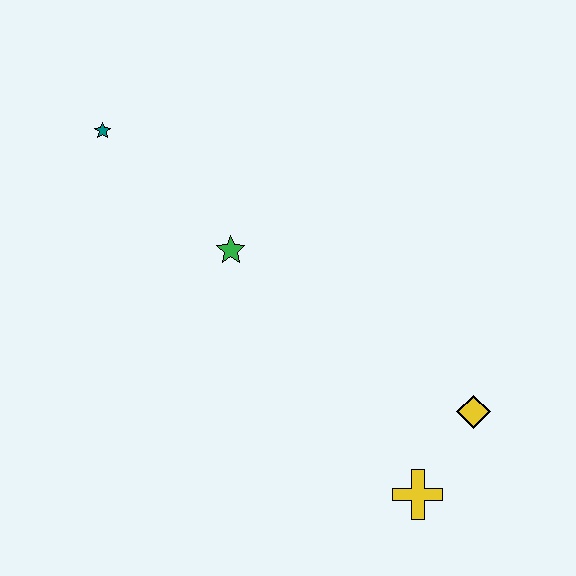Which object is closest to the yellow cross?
The yellow diamond is closest to the yellow cross.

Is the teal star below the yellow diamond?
No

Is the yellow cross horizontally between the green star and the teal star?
No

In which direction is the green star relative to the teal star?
The green star is to the right of the teal star.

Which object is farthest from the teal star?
The yellow cross is farthest from the teal star.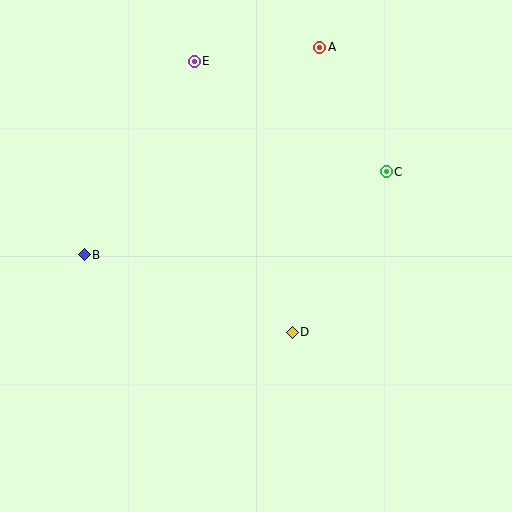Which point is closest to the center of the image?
Point D at (292, 332) is closest to the center.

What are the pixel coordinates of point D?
Point D is at (292, 332).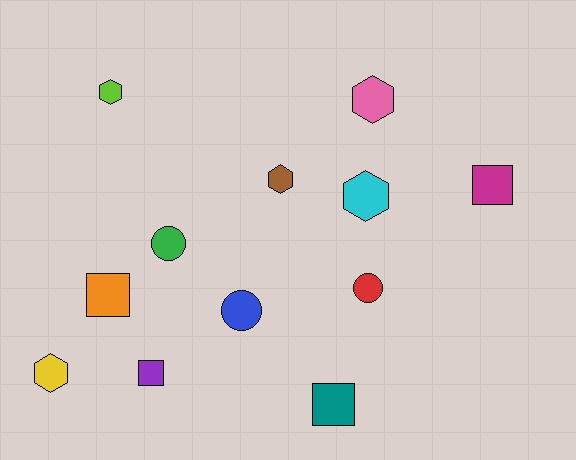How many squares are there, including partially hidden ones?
There are 4 squares.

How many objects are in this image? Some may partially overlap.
There are 12 objects.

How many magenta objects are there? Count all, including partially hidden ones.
There is 1 magenta object.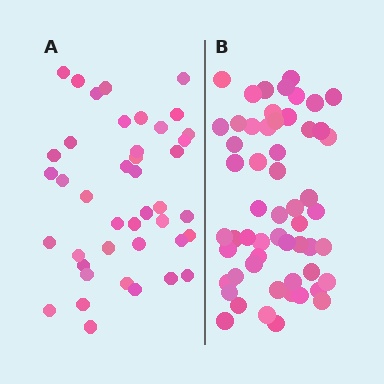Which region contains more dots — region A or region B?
Region B (the right region) has more dots.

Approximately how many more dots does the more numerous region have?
Region B has approximately 15 more dots than region A.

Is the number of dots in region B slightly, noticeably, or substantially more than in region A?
Region B has noticeably more, but not dramatically so. The ratio is roughly 1.3 to 1.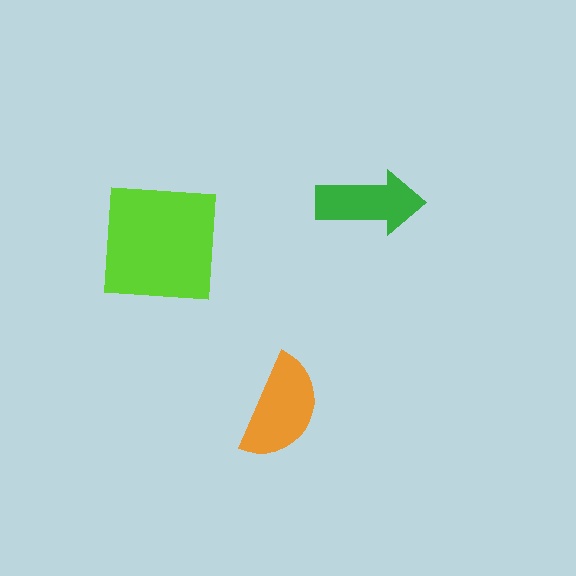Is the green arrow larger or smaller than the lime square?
Smaller.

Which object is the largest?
The lime square.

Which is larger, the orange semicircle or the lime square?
The lime square.